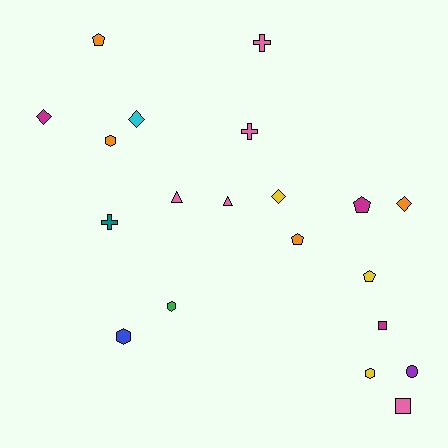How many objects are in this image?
There are 20 objects.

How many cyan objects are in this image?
There is 1 cyan object.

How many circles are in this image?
There is 1 circle.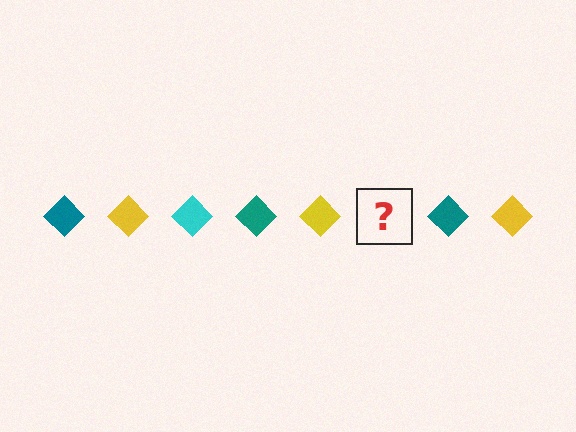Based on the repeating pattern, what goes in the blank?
The blank should be a cyan diamond.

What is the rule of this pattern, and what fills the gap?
The rule is that the pattern cycles through teal, yellow, cyan diamonds. The gap should be filled with a cyan diamond.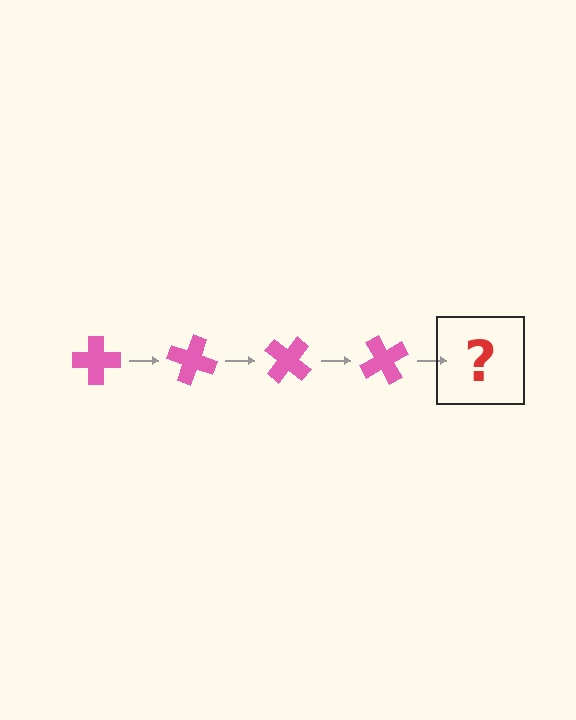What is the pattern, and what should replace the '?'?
The pattern is that the cross rotates 20 degrees each step. The '?' should be a pink cross rotated 80 degrees.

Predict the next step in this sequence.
The next step is a pink cross rotated 80 degrees.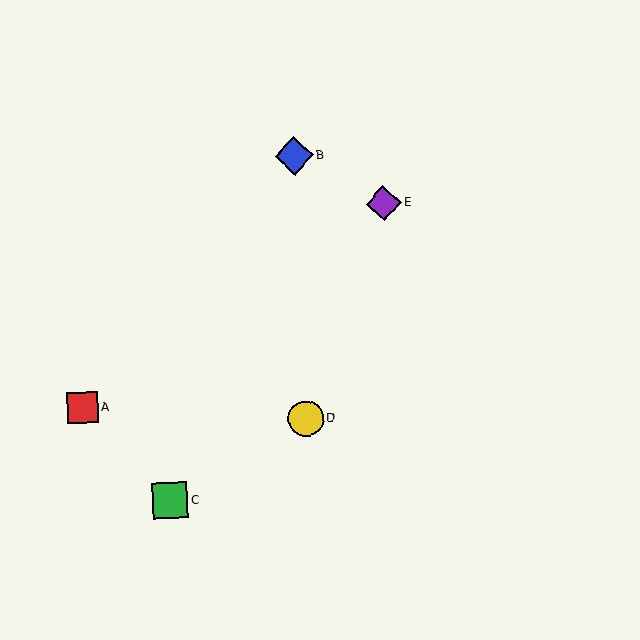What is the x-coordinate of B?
Object B is at x≈294.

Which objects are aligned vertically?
Objects B, D are aligned vertically.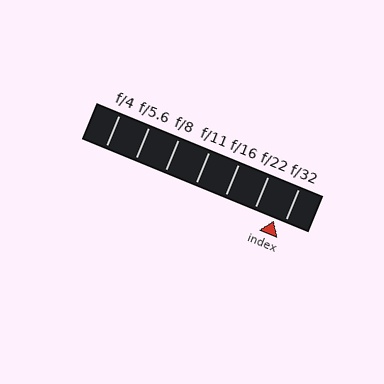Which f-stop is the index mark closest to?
The index mark is closest to f/32.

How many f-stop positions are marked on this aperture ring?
There are 7 f-stop positions marked.